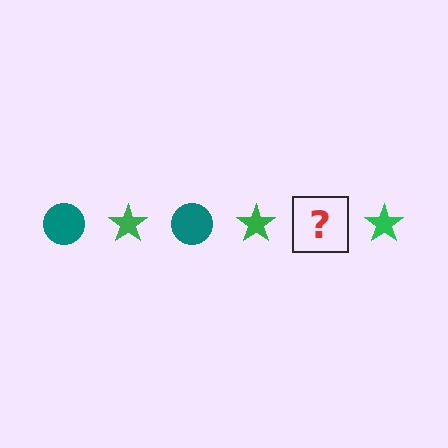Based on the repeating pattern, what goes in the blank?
The blank should be a teal circle.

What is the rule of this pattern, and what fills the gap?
The rule is that the pattern alternates between teal circle and green star. The gap should be filled with a teal circle.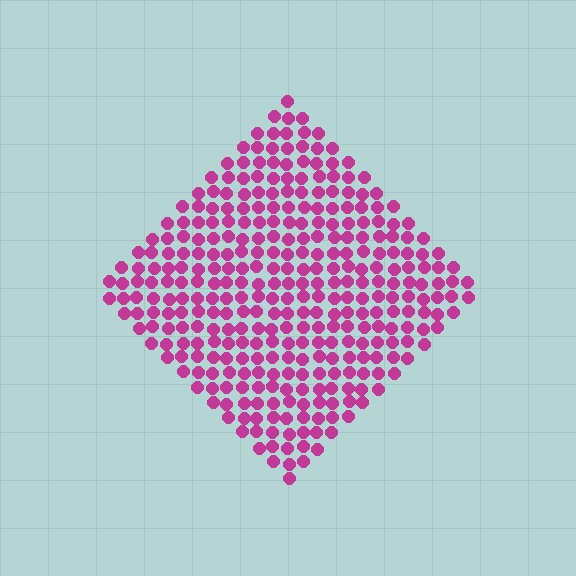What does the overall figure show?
The overall figure shows a diamond.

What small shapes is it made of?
It is made of small circles.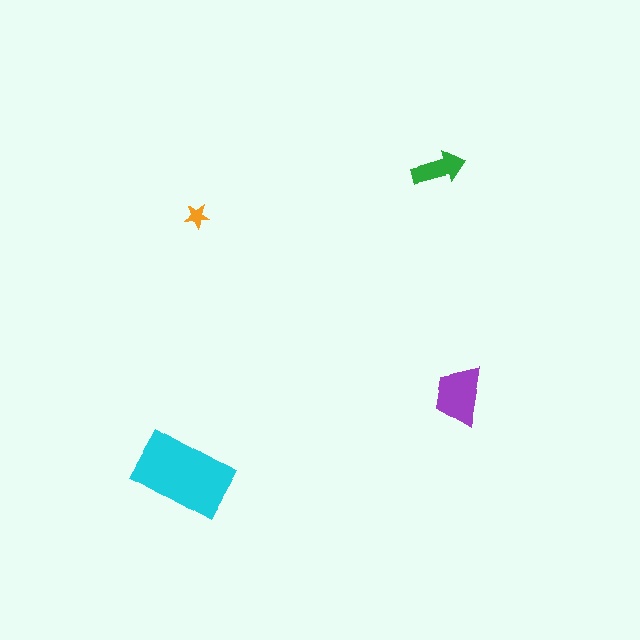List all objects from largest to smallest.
The cyan rectangle, the purple trapezoid, the green arrow, the orange star.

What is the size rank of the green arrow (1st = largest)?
3rd.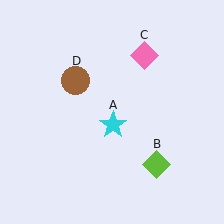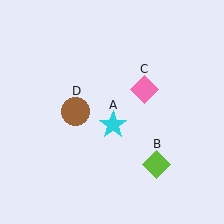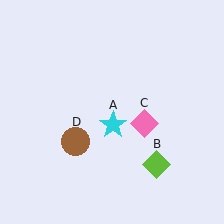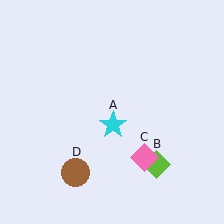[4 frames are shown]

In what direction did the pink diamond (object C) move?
The pink diamond (object C) moved down.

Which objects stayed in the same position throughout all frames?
Cyan star (object A) and lime diamond (object B) remained stationary.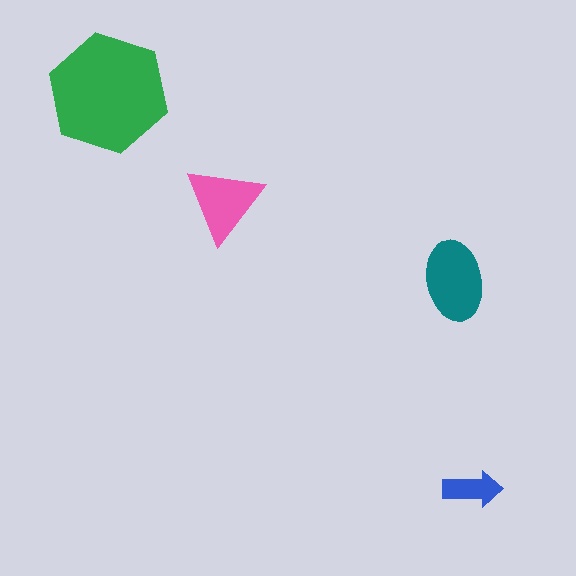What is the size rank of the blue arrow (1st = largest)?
4th.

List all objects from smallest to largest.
The blue arrow, the pink triangle, the teal ellipse, the green hexagon.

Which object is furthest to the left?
The green hexagon is leftmost.